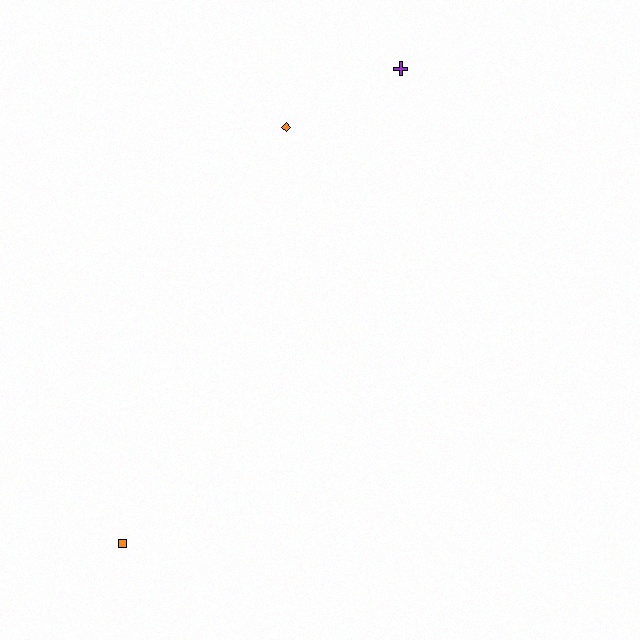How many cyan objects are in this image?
There are no cyan objects.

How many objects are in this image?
There are 3 objects.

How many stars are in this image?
There are no stars.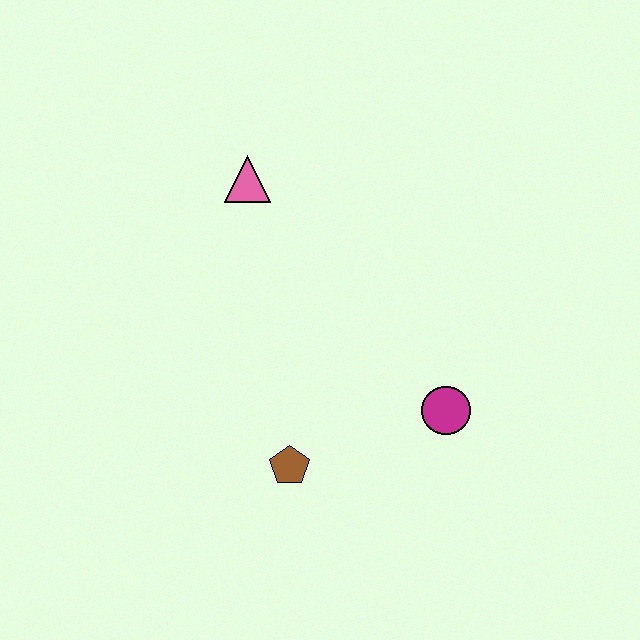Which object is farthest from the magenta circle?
The pink triangle is farthest from the magenta circle.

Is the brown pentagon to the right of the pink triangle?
Yes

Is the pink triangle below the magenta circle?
No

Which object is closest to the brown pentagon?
The magenta circle is closest to the brown pentagon.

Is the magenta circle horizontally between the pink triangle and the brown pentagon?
No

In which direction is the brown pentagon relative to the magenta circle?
The brown pentagon is to the left of the magenta circle.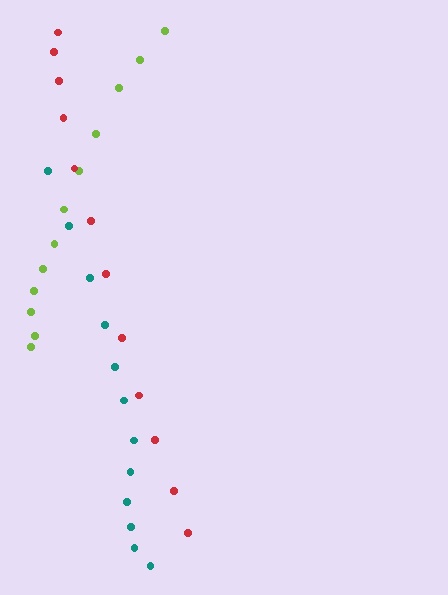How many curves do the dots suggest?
There are 3 distinct paths.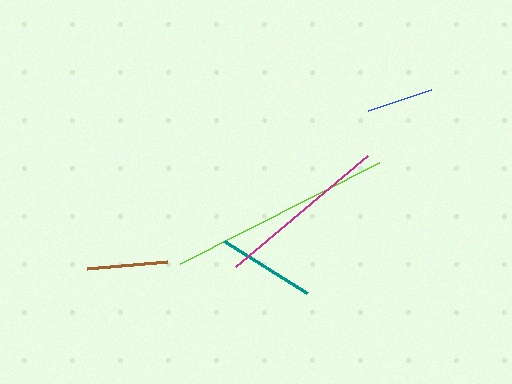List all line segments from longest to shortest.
From longest to shortest: lime, magenta, teal, brown, blue.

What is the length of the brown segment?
The brown segment is approximately 81 pixels long.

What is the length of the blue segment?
The blue segment is approximately 66 pixels long.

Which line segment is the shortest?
The blue line is the shortest at approximately 66 pixels.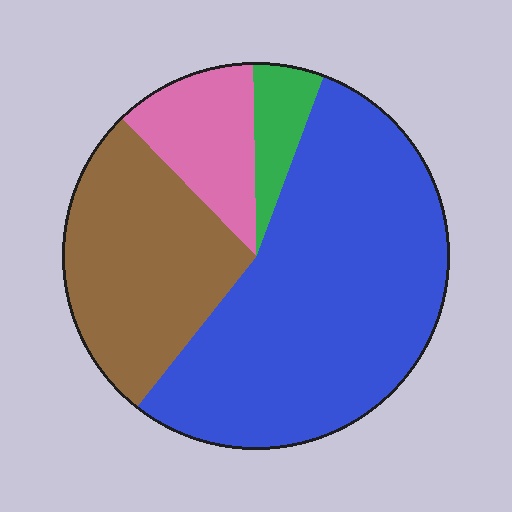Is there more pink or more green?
Pink.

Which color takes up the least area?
Green, at roughly 5%.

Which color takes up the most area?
Blue, at roughly 55%.